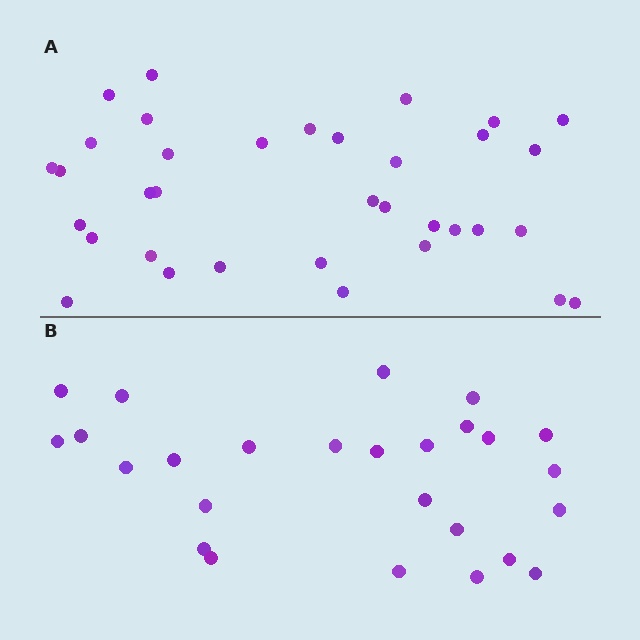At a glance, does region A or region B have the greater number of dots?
Region A (the top region) has more dots.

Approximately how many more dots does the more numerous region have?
Region A has roughly 8 or so more dots than region B.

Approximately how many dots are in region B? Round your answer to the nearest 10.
About 30 dots. (The exact count is 26, which rounds to 30.)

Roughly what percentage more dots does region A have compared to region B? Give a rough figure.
About 35% more.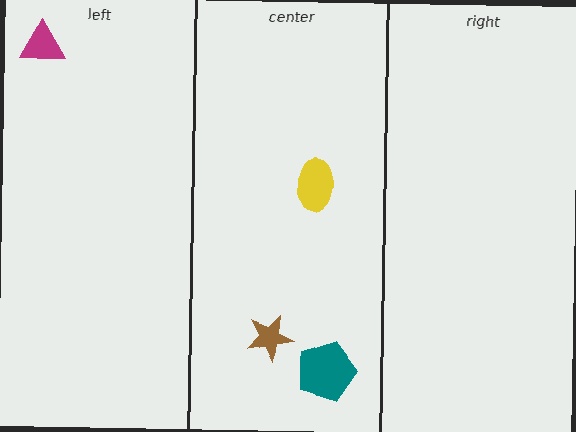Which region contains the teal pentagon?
The center region.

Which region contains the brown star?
The center region.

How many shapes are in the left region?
1.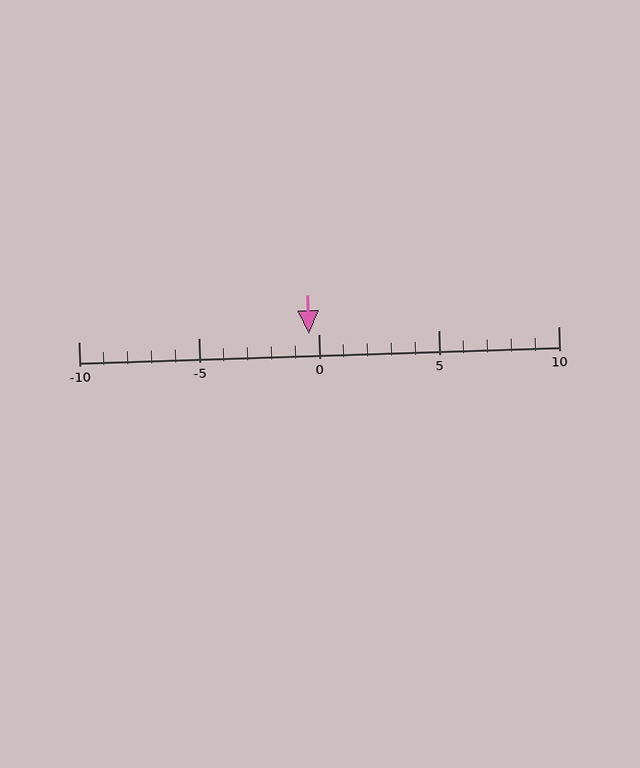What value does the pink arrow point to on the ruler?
The pink arrow points to approximately 0.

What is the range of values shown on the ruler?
The ruler shows values from -10 to 10.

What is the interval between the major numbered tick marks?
The major tick marks are spaced 5 units apart.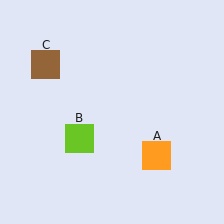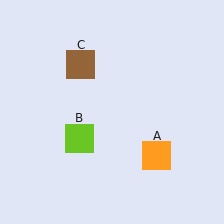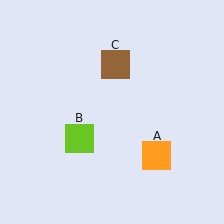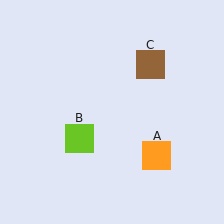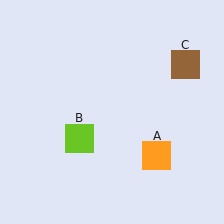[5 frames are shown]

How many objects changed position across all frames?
1 object changed position: brown square (object C).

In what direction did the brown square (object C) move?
The brown square (object C) moved right.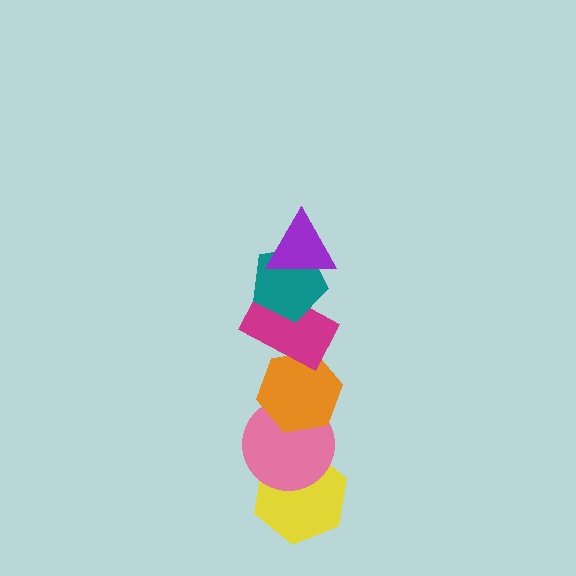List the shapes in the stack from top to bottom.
From top to bottom: the purple triangle, the teal pentagon, the magenta rectangle, the orange hexagon, the pink circle, the yellow hexagon.